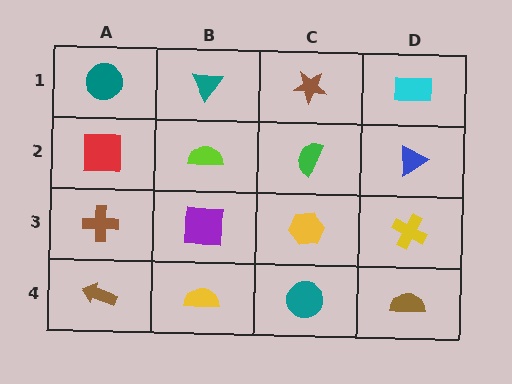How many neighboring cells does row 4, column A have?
2.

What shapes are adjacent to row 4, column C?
A yellow hexagon (row 3, column C), a yellow semicircle (row 4, column B), a brown semicircle (row 4, column D).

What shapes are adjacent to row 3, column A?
A red square (row 2, column A), a brown arrow (row 4, column A), a purple square (row 3, column B).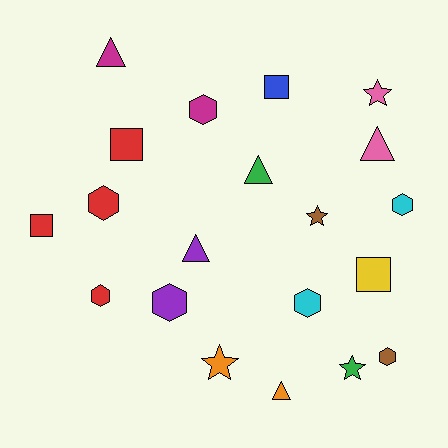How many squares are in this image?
There are 4 squares.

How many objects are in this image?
There are 20 objects.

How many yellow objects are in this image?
There is 1 yellow object.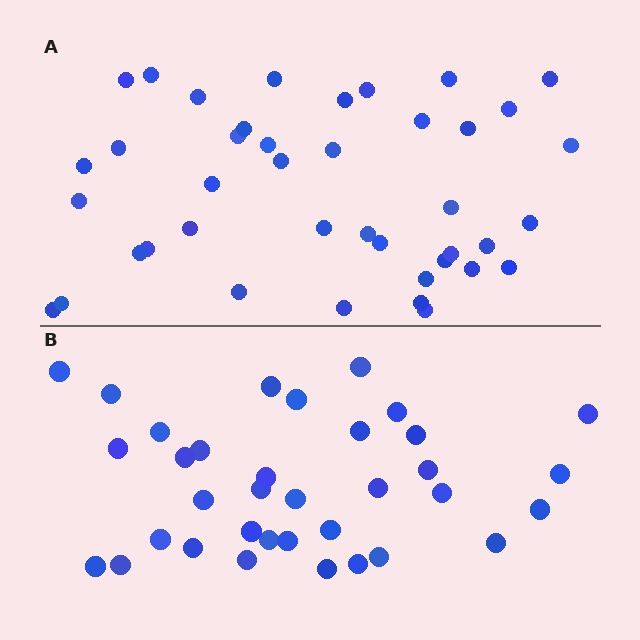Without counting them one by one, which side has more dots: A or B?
Region A (the top region) has more dots.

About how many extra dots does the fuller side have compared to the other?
Region A has about 6 more dots than region B.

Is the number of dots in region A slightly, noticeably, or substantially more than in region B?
Region A has only slightly more — the two regions are fairly close. The ratio is roughly 1.2 to 1.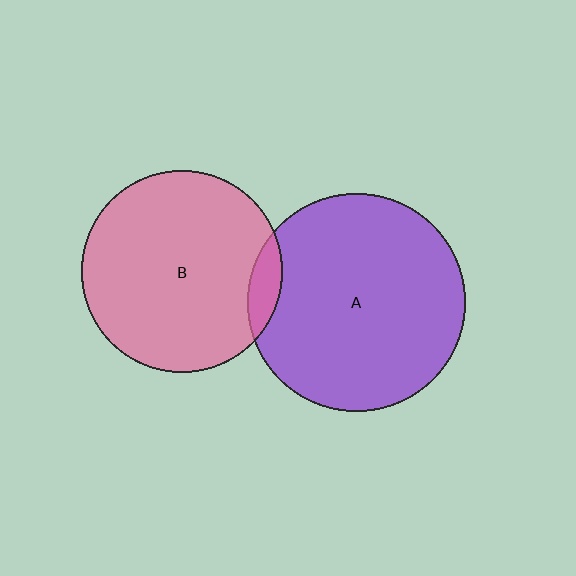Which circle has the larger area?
Circle A (purple).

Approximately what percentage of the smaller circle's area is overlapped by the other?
Approximately 10%.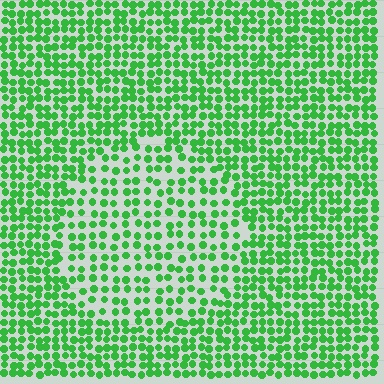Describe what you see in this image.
The image contains small green elements arranged at two different densities. A circle-shaped region is visible where the elements are less densely packed than the surrounding area.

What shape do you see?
I see a circle.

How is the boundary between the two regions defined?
The boundary is defined by a change in element density (approximately 1.6x ratio). All elements are the same color, size, and shape.